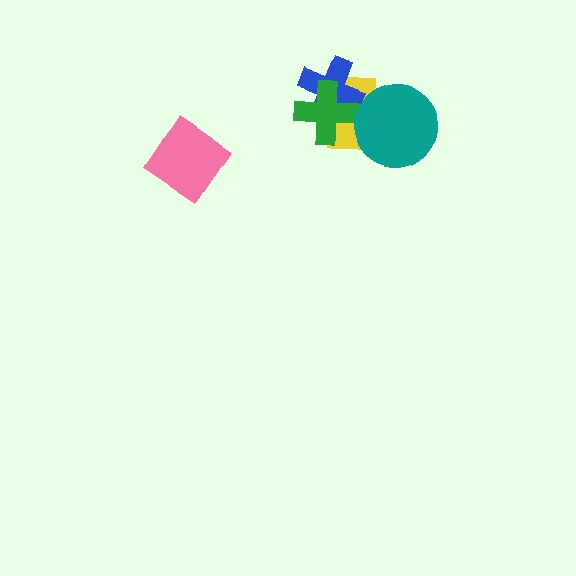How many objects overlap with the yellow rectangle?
3 objects overlap with the yellow rectangle.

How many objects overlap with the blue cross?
2 objects overlap with the blue cross.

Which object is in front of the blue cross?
The green cross is in front of the blue cross.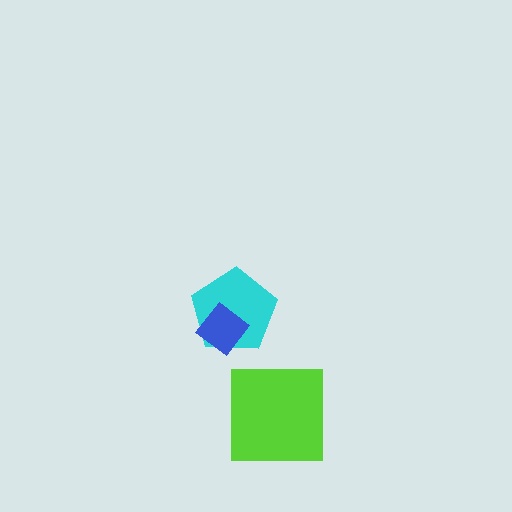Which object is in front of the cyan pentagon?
The blue diamond is in front of the cyan pentagon.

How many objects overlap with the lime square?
0 objects overlap with the lime square.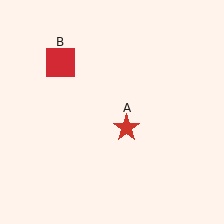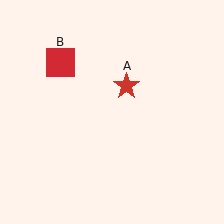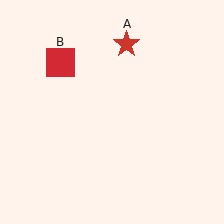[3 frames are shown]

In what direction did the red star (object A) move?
The red star (object A) moved up.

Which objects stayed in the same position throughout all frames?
Red square (object B) remained stationary.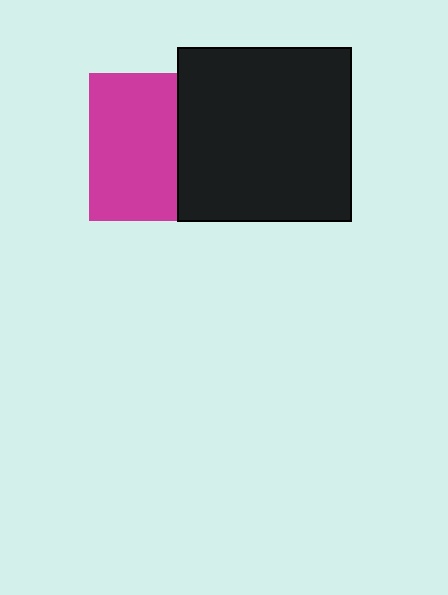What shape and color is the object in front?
The object in front is a black square.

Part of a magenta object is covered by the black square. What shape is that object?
It is a square.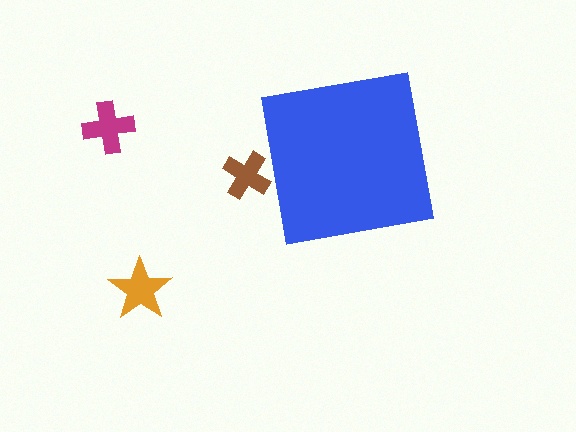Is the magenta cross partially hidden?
No, the magenta cross is fully visible.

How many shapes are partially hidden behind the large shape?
1 shape is partially hidden.